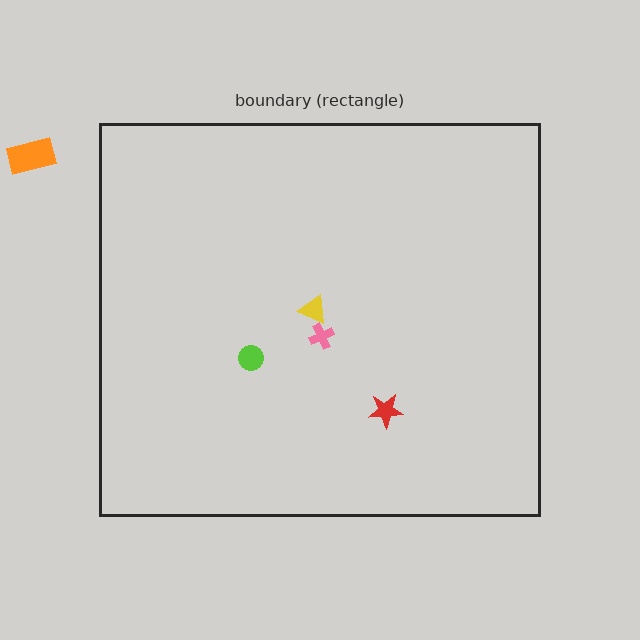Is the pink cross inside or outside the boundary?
Inside.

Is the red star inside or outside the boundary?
Inside.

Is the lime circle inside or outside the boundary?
Inside.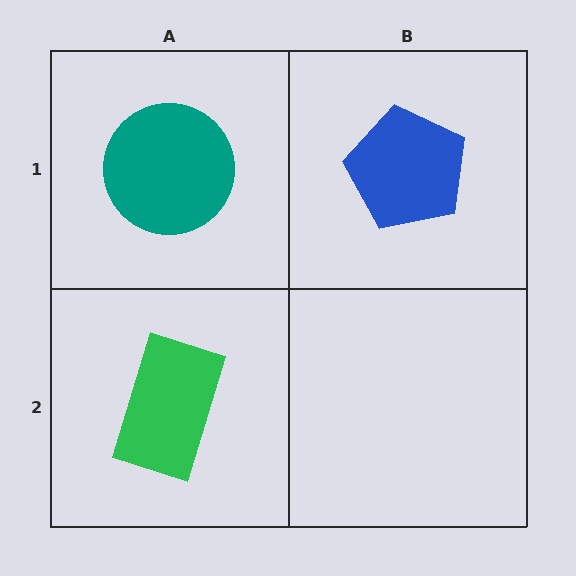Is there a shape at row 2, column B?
No, that cell is empty.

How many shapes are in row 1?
2 shapes.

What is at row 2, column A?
A green rectangle.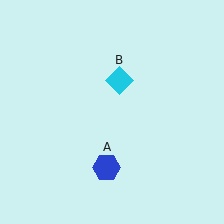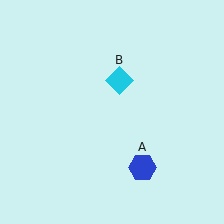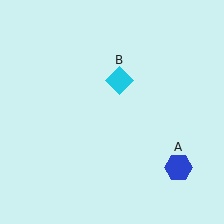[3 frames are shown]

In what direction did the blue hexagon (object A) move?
The blue hexagon (object A) moved right.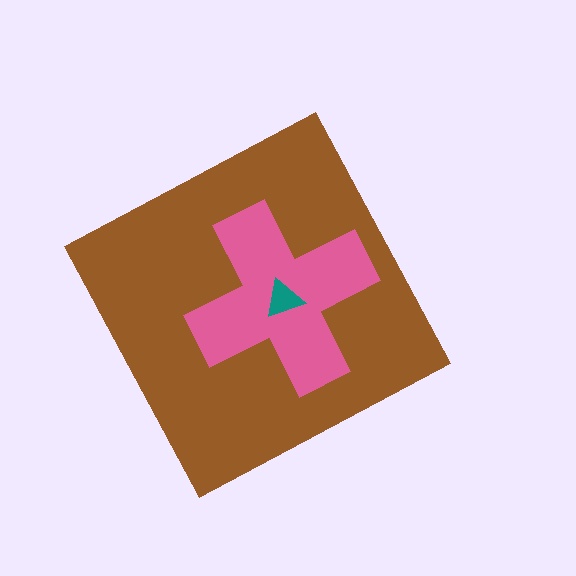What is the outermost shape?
The brown diamond.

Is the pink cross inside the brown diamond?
Yes.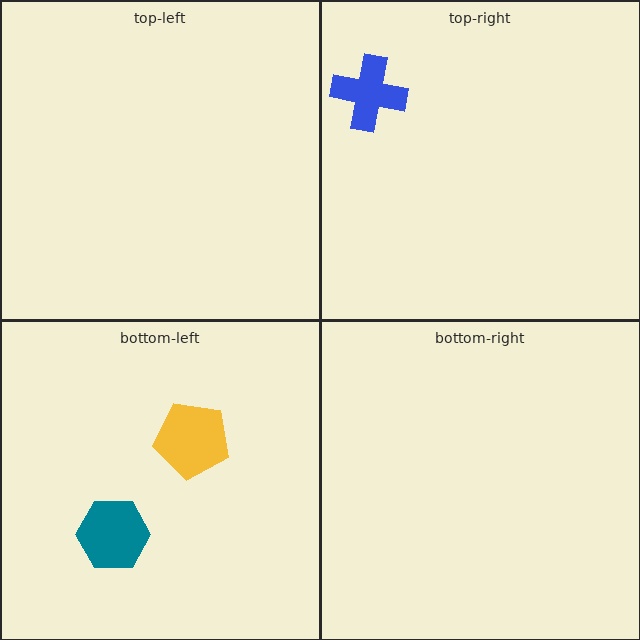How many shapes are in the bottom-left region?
2.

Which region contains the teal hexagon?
The bottom-left region.